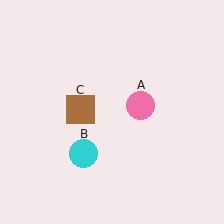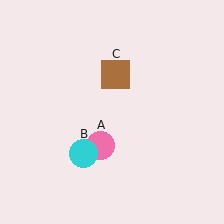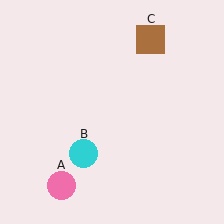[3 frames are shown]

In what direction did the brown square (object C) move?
The brown square (object C) moved up and to the right.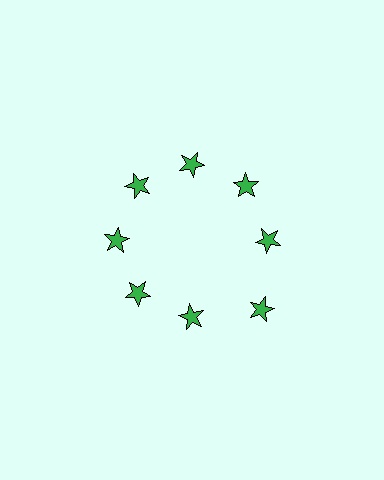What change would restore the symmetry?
The symmetry would be restored by moving it inward, back onto the ring so that all 8 stars sit at equal angles and equal distance from the center.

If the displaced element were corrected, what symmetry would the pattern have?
It would have 8-fold rotational symmetry — the pattern would map onto itself every 45 degrees.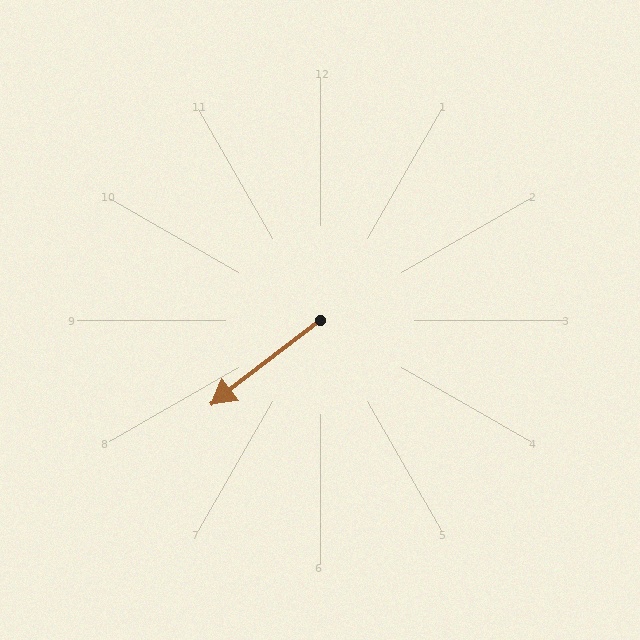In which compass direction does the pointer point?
Southwest.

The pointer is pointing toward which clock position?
Roughly 8 o'clock.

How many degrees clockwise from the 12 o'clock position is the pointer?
Approximately 232 degrees.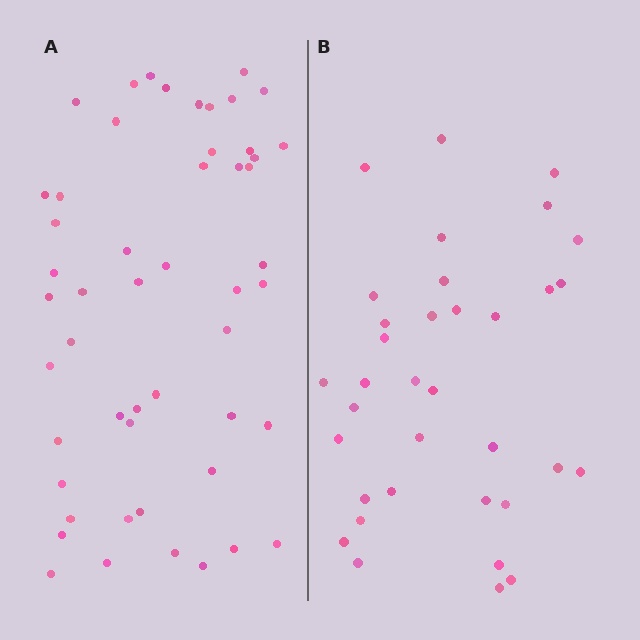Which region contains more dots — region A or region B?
Region A (the left region) has more dots.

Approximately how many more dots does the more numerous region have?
Region A has approximately 15 more dots than region B.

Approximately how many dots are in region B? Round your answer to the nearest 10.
About 40 dots. (The exact count is 35, which rounds to 40.)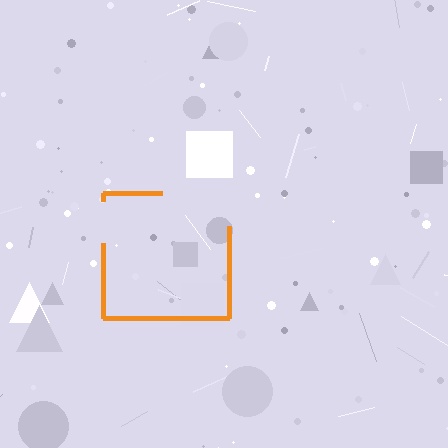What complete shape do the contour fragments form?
The contour fragments form a square.